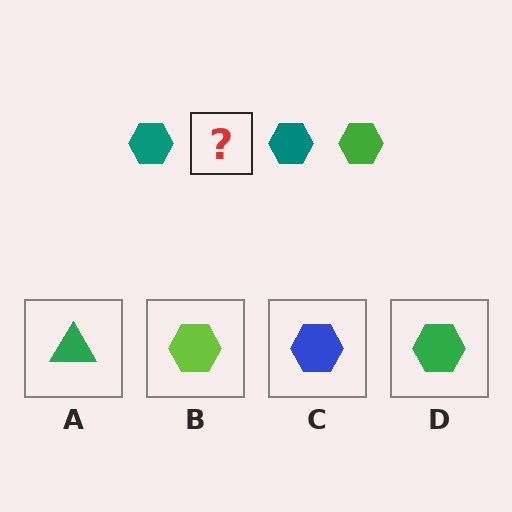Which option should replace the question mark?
Option D.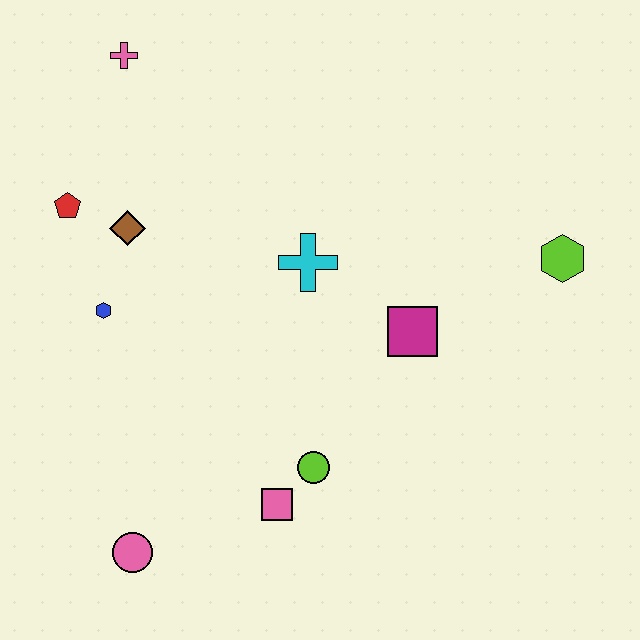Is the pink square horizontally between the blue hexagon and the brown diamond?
No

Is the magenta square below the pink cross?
Yes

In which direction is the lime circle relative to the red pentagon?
The lime circle is below the red pentagon.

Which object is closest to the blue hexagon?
The brown diamond is closest to the blue hexagon.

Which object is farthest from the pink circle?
The lime hexagon is farthest from the pink circle.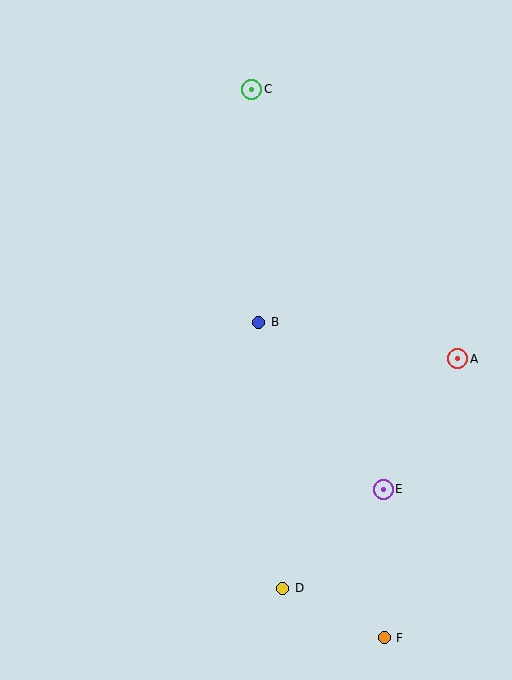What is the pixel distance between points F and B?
The distance between F and B is 340 pixels.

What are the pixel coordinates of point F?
Point F is at (384, 638).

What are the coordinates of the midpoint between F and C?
The midpoint between F and C is at (318, 364).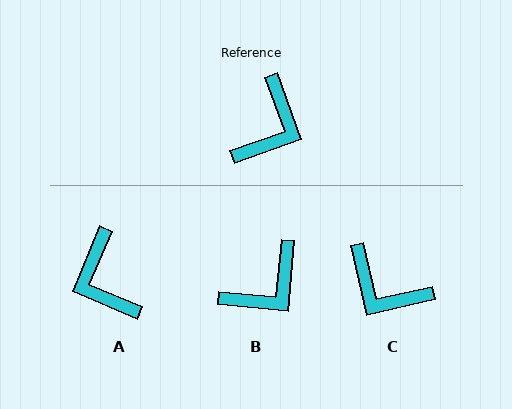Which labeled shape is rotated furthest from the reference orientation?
A, about 132 degrees away.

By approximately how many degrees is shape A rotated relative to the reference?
Approximately 132 degrees clockwise.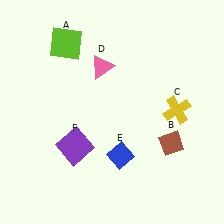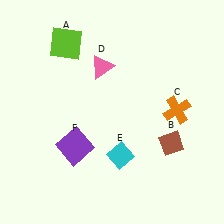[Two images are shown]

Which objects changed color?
C changed from yellow to orange. E changed from blue to cyan.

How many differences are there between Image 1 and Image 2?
There are 2 differences between the two images.